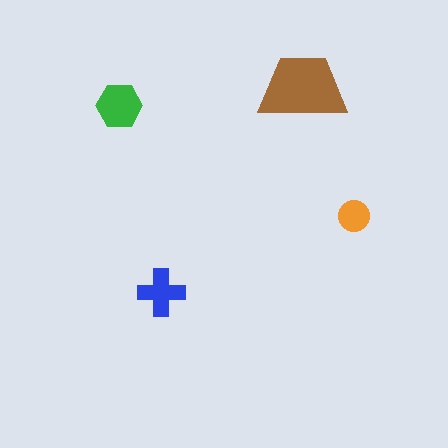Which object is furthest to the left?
The green hexagon is leftmost.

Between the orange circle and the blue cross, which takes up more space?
The blue cross.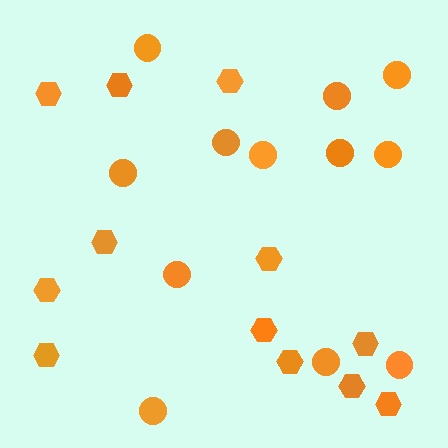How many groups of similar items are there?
There are 2 groups: one group of circles (12) and one group of hexagons (12).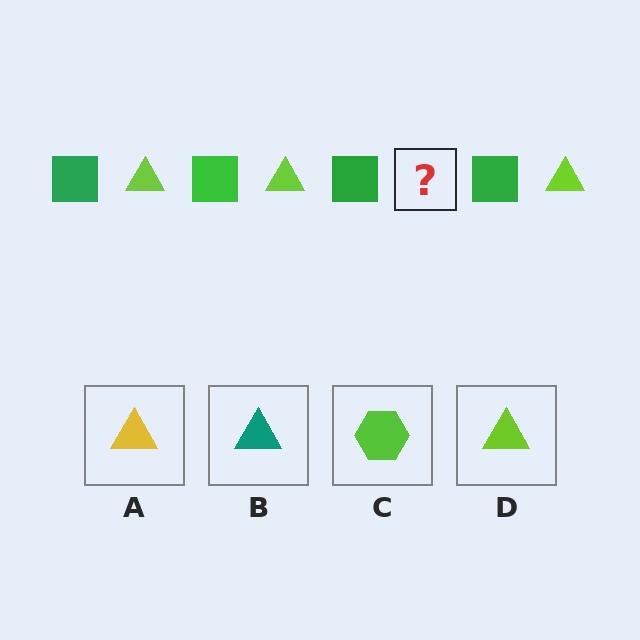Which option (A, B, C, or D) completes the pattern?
D.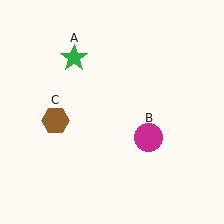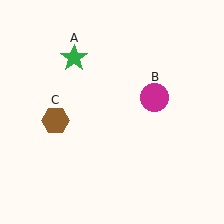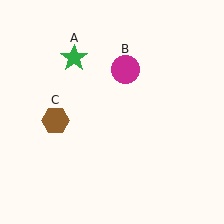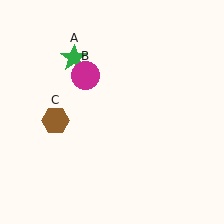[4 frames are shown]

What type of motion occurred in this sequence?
The magenta circle (object B) rotated counterclockwise around the center of the scene.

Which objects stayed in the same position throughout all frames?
Green star (object A) and brown hexagon (object C) remained stationary.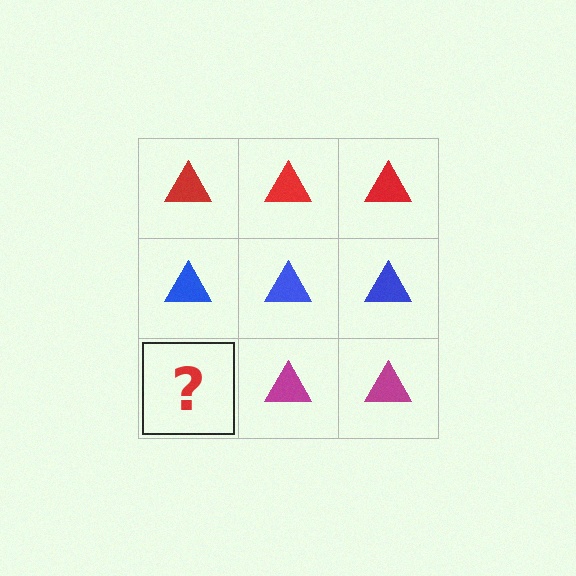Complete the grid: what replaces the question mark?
The question mark should be replaced with a magenta triangle.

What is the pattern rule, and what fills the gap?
The rule is that each row has a consistent color. The gap should be filled with a magenta triangle.